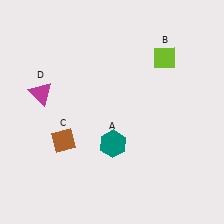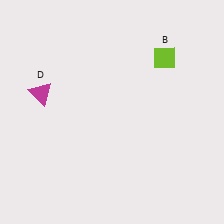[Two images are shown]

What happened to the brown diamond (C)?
The brown diamond (C) was removed in Image 2. It was in the bottom-left area of Image 1.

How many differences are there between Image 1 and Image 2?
There are 2 differences between the two images.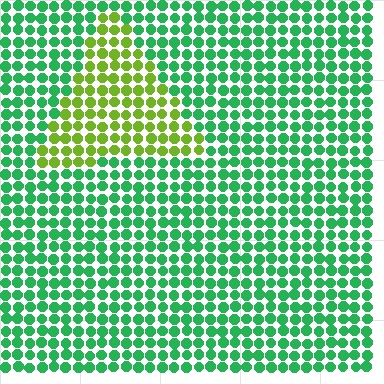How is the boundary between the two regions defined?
The boundary is defined purely by a slight shift in hue (about 52 degrees). Spacing, size, and orientation are identical on both sides.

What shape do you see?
I see a triangle.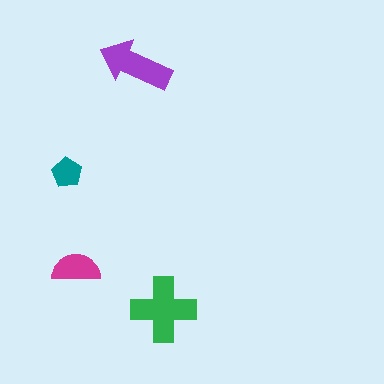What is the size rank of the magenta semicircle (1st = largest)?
3rd.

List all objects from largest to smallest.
The green cross, the purple arrow, the magenta semicircle, the teal pentagon.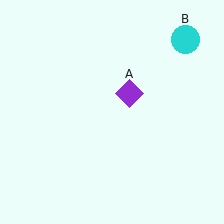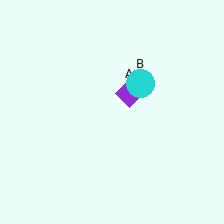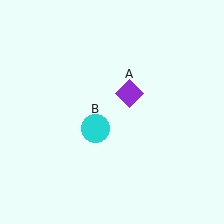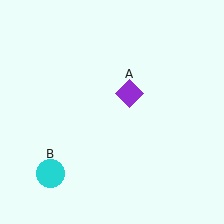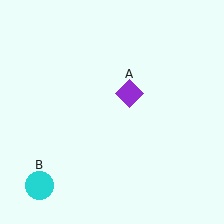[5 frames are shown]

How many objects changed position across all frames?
1 object changed position: cyan circle (object B).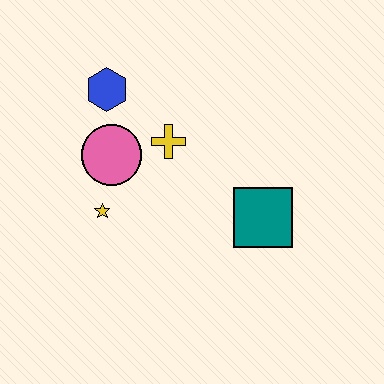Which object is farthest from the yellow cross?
The teal square is farthest from the yellow cross.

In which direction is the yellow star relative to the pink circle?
The yellow star is below the pink circle.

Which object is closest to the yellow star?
The pink circle is closest to the yellow star.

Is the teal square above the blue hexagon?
No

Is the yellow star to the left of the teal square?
Yes